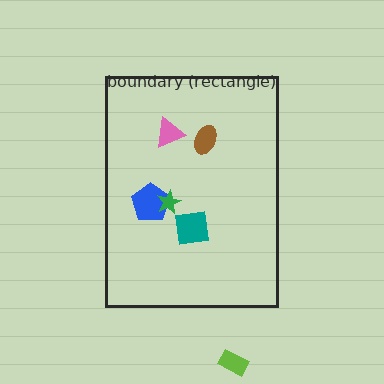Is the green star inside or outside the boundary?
Inside.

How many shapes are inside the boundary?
5 inside, 1 outside.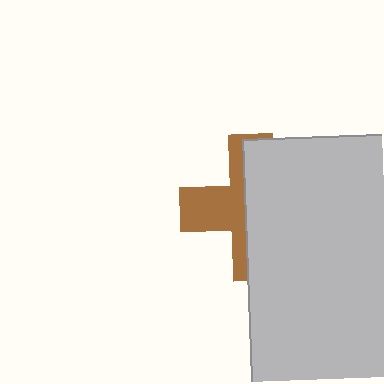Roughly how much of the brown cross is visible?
A small part of it is visible (roughly 40%).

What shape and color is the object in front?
The object in front is a light gray rectangle.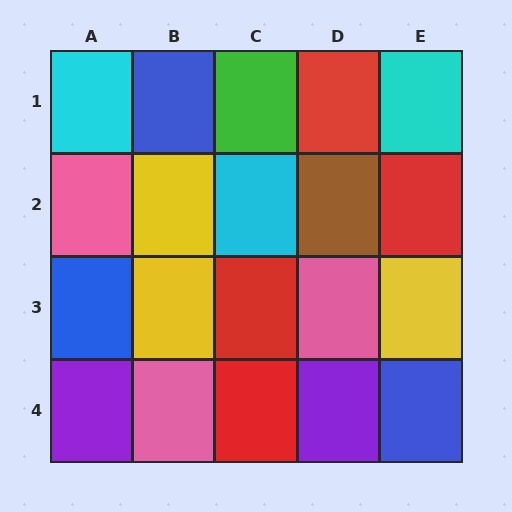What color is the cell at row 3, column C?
Red.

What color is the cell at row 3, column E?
Yellow.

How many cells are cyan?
3 cells are cyan.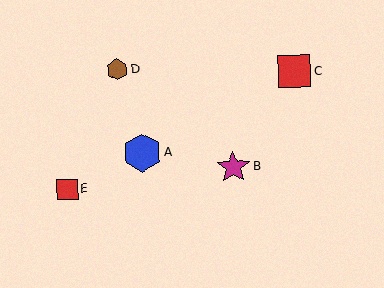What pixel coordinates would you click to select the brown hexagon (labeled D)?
Click at (117, 70) to select the brown hexagon D.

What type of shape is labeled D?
Shape D is a brown hexagon.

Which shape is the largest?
The blue hexagon (labeled A) is the largest.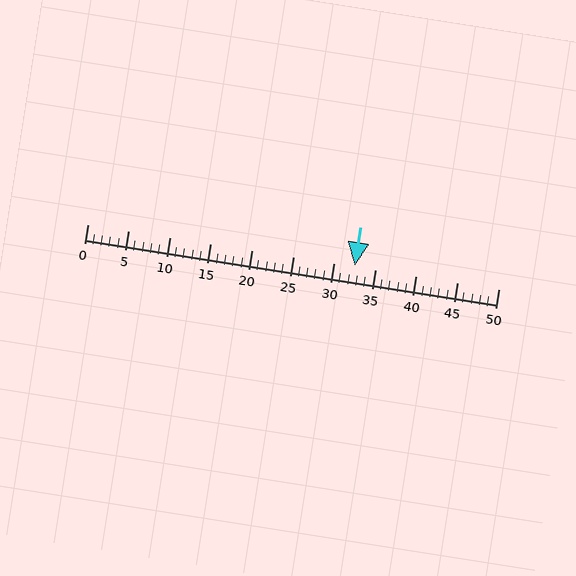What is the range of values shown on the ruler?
The ruler shows values from 0 to 50.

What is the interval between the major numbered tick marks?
The major tick marks are spaced 5 units apart.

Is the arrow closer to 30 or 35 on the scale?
The arrow is closer to 35.